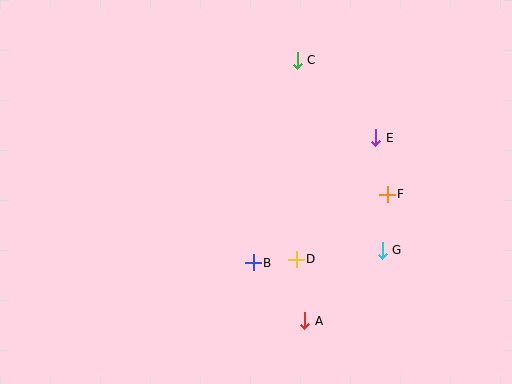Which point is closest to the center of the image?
Point B at (253, 263) is closest to the center.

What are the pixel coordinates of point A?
Point A is at (305, 321).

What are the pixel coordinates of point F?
Point F is at (387, 194).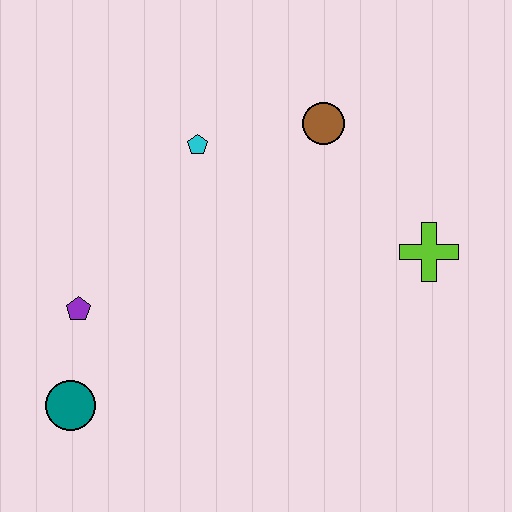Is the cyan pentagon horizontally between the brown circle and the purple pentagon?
Yes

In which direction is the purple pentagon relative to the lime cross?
The purple pentagon is to the left of the lime cross.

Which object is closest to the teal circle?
The purple pentagon is closest to the teal circle.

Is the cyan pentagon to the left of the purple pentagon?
No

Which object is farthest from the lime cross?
The teal circle is farthest from the lime cross.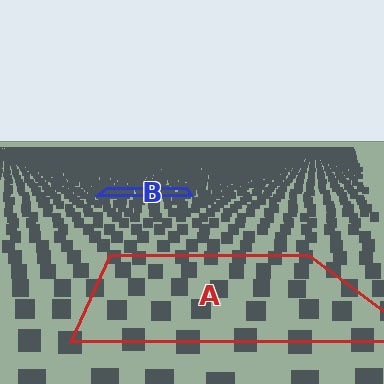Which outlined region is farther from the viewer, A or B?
Region B is farther from the viewer — the texture elements inside it appear smaller and more densely packed.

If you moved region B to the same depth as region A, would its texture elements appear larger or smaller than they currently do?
They would appear larger. At a closer depth, the same texture elements are projected at a bigger on-screen size.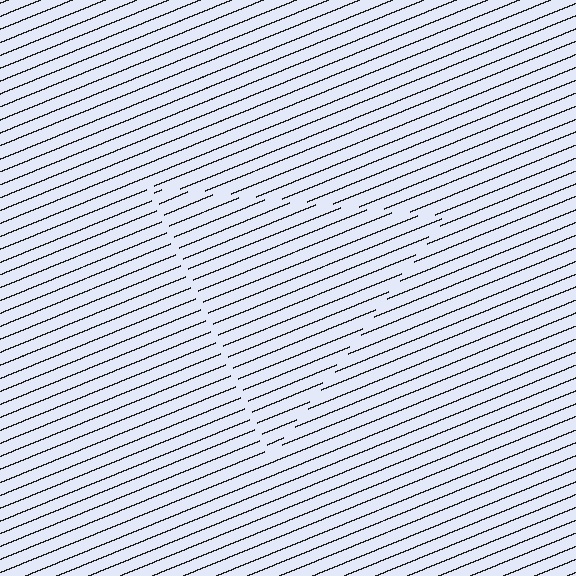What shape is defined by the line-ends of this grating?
An illusory triangle. The interior of the shape contains the same grating, shifted by half a period — the contour is defined by the phase discontinuity where line-ends from the inner and outer gratings abut.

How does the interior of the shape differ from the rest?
The interior of the shape contains the same grating, shifted by half a period — the contour is defined by the phase discontinuity where line-ends from the inner and outer gratings abut.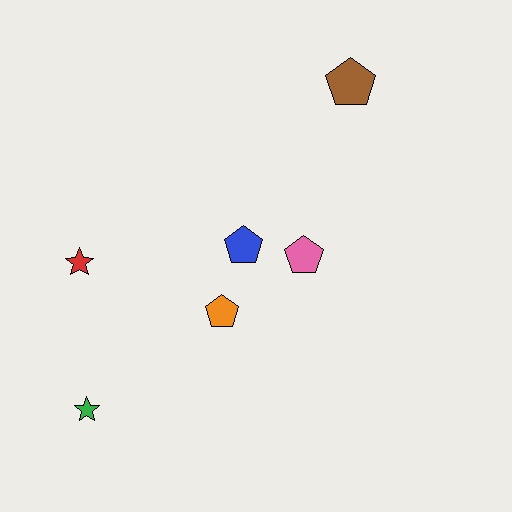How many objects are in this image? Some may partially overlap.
There are 6 objects.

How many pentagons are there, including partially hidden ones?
There are 4 pentagons.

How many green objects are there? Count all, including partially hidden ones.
There is 1 green object.